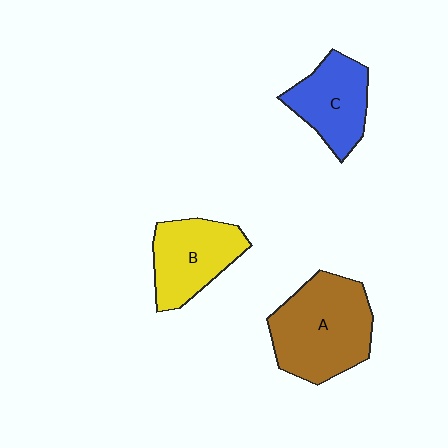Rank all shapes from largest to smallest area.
From largest to smallest: A (brown), B (yellow), C (blue).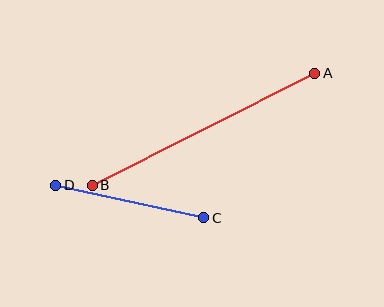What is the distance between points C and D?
The distance is approximately 152 pixels.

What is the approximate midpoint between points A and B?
The midpoint is at approximately (203, 129) pixels.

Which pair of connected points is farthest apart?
Points A and B are farthest apart.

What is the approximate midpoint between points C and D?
The midpoint is at approximately (130, 201) pixels.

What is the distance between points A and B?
The distance is approximately 249 pixels.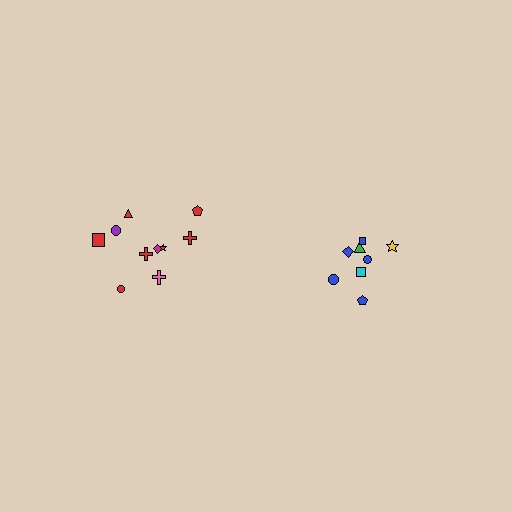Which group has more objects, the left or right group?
The left group.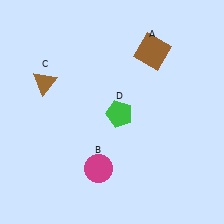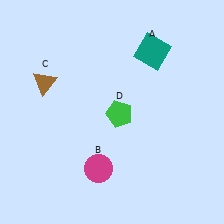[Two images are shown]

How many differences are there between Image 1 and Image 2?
There is 1 difference between the two images.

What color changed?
The square (A) changed from brown in Image 1 to teal in Image 2.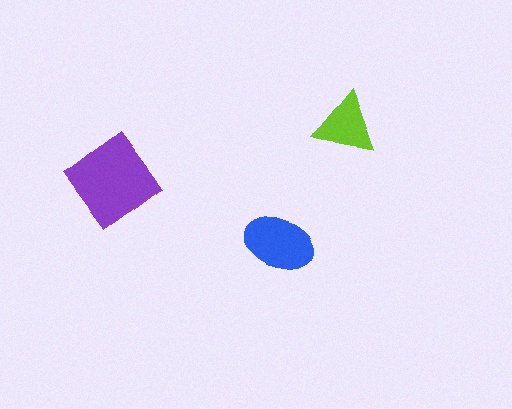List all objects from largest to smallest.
The purple diamond, the blue ellipse, the lime triangle.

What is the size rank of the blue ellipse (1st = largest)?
2nd.